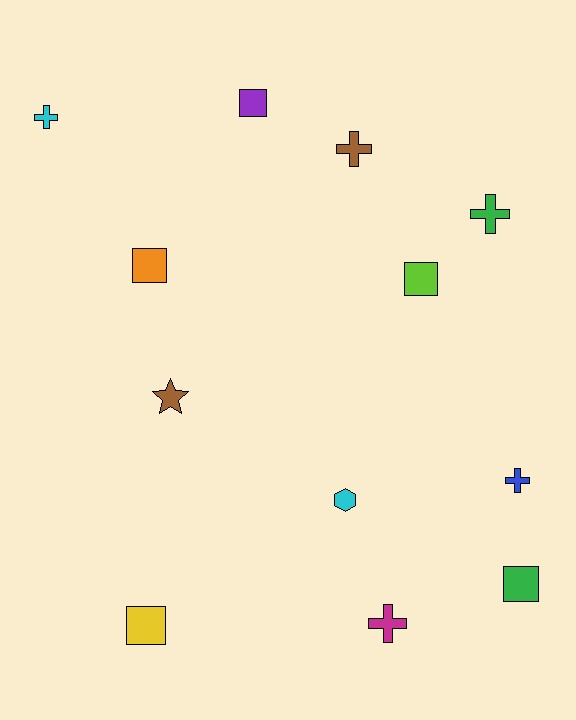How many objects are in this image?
There are 12 objects.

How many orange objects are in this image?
There is 1 orange object.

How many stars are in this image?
There is 1 star.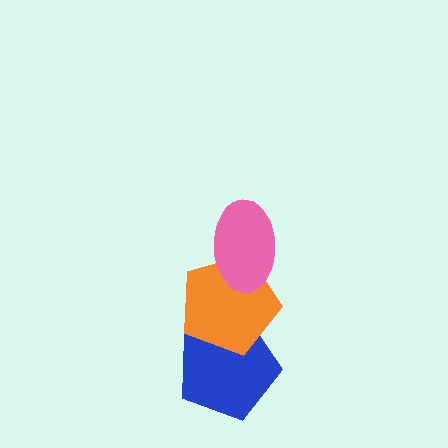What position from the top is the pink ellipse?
The pink ellipse is 1st from the top.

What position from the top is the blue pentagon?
The blue pentagon is 3rd from the top.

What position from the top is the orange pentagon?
The orange pentagon is 2nd from the top.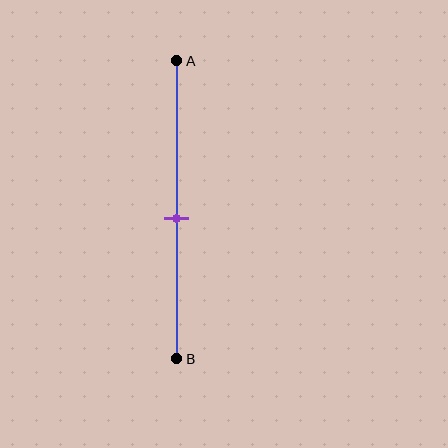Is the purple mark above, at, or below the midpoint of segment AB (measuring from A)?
The purple mark is approximately at the midpoint of segment AB.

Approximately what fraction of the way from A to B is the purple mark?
The purple mark is approximately 55% of the way from A to B.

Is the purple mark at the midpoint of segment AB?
Yes, the mark is approximately at the midpoint.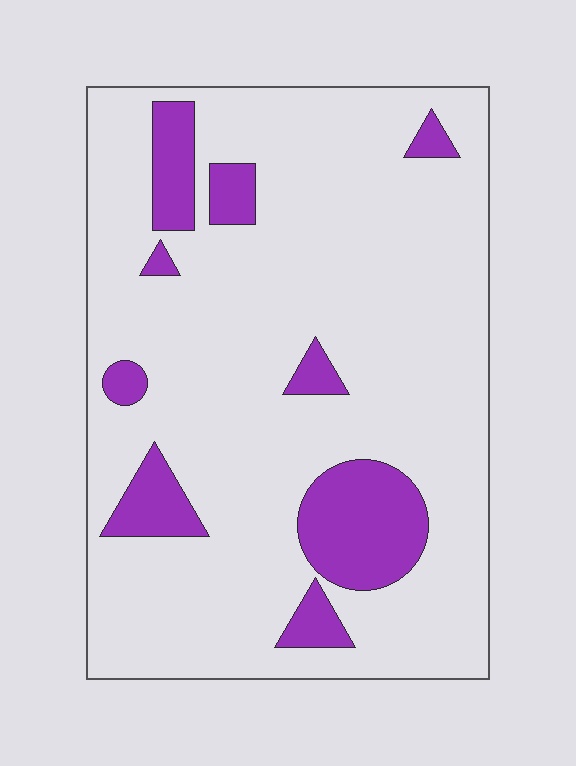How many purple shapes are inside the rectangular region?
9.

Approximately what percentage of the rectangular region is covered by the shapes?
Approximately 15%.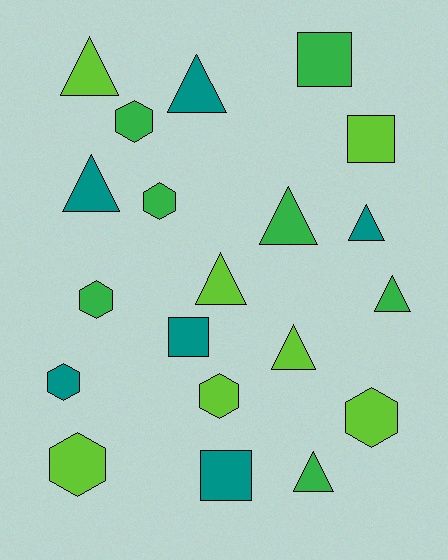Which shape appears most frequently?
Triangle, with 9 objects.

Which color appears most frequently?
Lime, with 7 objects.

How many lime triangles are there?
There are 3 lime triangles.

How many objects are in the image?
There are 20 objects.